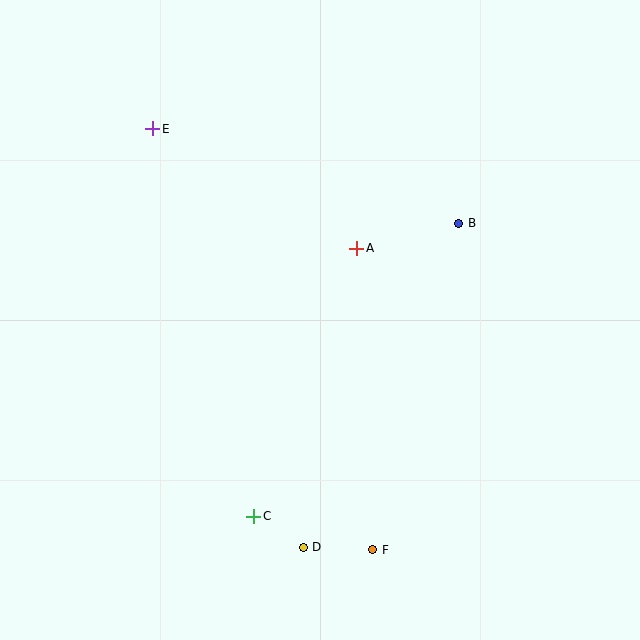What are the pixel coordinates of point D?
Point D is at (303, 547).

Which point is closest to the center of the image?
Point A at (357, 248) is closest to the center.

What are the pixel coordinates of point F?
Point F is at (373, 550).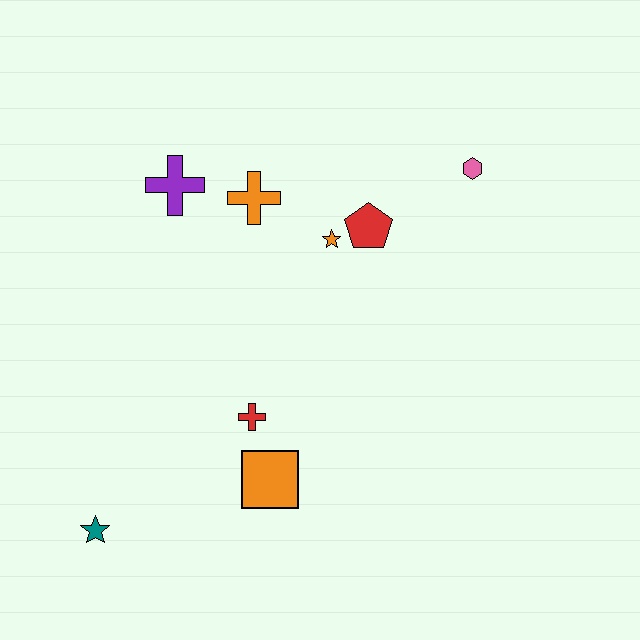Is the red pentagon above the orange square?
Yes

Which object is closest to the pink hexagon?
The red pentagon is closest to the pink hexagon.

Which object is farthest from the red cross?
The pink hexagon is farthest from the red cross.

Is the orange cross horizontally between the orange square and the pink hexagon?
No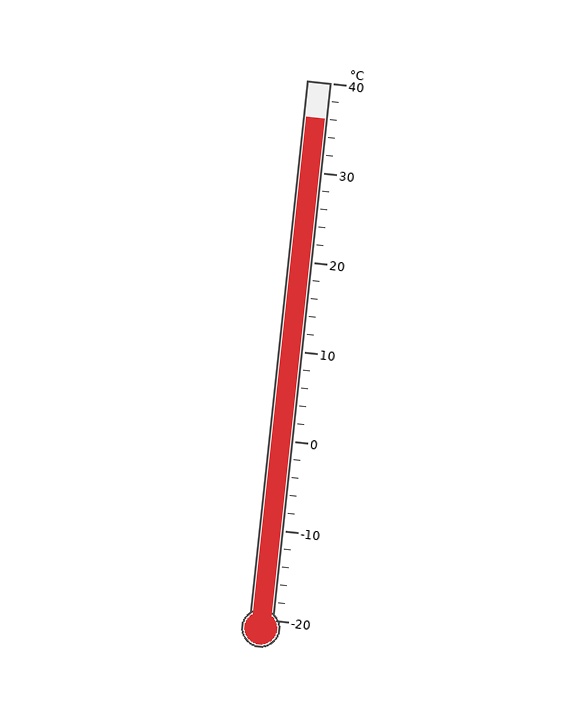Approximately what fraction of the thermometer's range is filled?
The thermometer is filled to approximately 95% of its range.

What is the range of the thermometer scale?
The thermometer scale ranges from -20°C to 40°C.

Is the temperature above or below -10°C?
The temperature is above -10°C.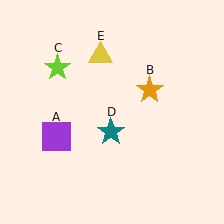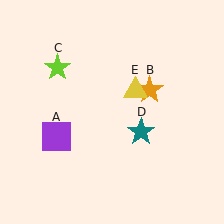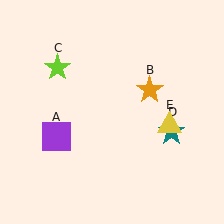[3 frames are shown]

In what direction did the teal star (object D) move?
The teal star (object D) moved right.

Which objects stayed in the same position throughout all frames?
Purple square (object A) and orange star (object B) and lime star (object C) remained stationary.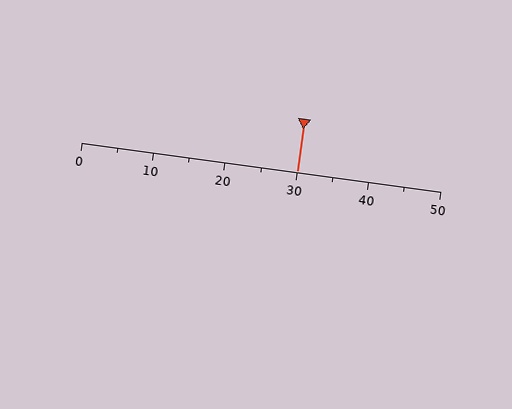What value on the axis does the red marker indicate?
The marker indicates approximately 30.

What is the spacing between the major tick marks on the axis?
The major ticks are spaced 10 apart.